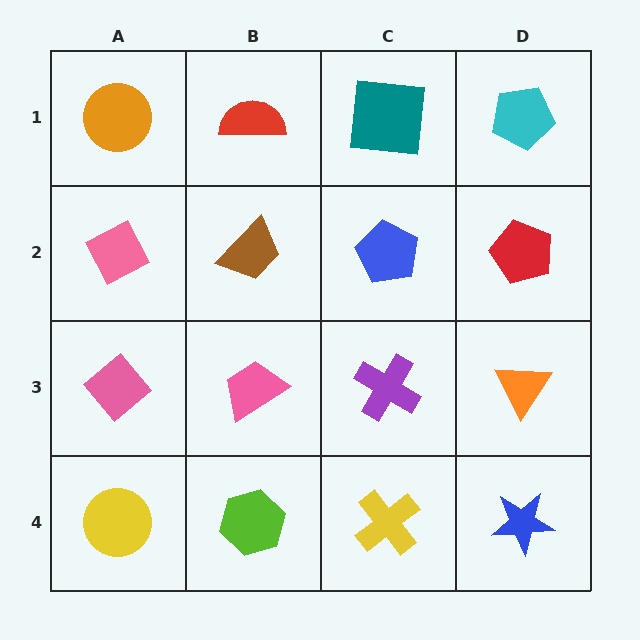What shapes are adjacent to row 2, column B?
A red semicircle (row 1, column B), a pink trapezoid (row 3, column B), a pink diamond (row 2, column A), a blue pentagon (row 2, column C).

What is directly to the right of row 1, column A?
A red semicircle.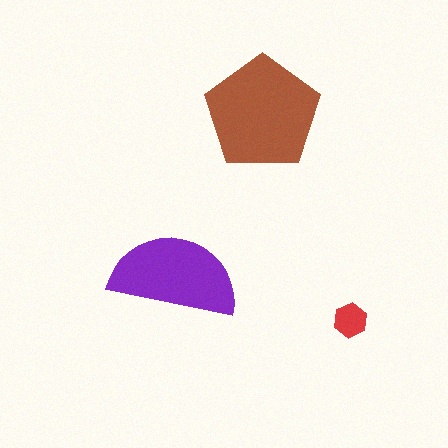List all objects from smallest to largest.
The red hexagon, the purple semicircle, the brown pentagon.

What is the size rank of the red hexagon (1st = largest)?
3rd.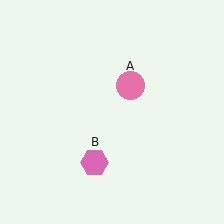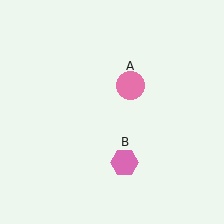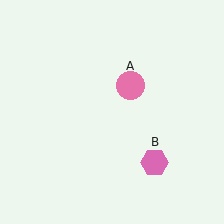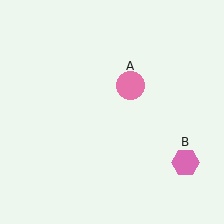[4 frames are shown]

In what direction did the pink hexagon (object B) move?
The pink hexagon (object B) moved right.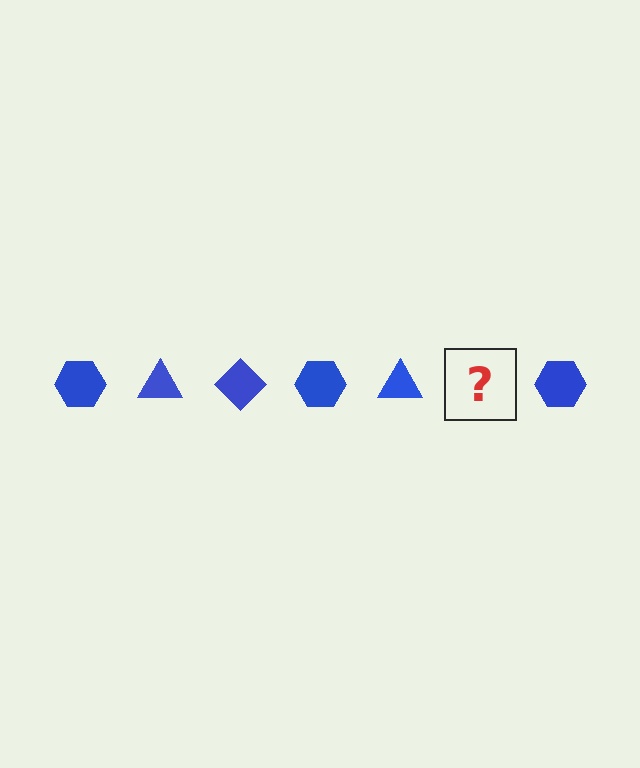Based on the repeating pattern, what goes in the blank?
The blank should be a blue diamond.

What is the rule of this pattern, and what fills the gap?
The rule is that the pattern cycles through hexagon, triangle, diamond shapes in blue. The gap should be filled with a blue diamond.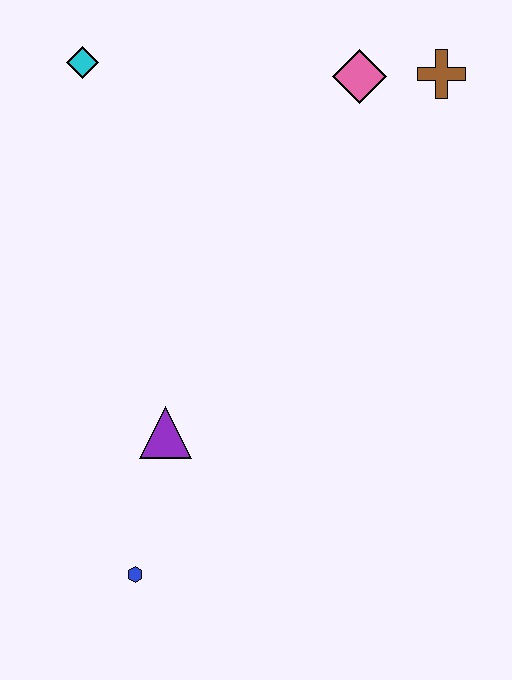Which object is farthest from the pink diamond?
The blue hexagon is farthest from the pink diamond.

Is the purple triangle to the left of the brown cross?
Yes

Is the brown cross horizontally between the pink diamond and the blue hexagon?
No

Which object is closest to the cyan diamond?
The pink diamond is closest to the cyan diamond.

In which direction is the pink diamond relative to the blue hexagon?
The pink diamond is above the blue hexagon.